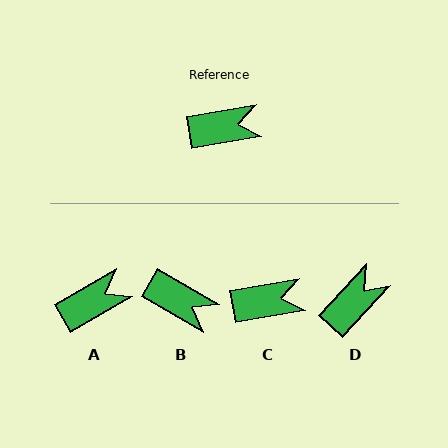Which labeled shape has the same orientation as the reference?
C.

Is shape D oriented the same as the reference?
No, it is off by about 38 degrees.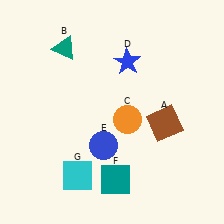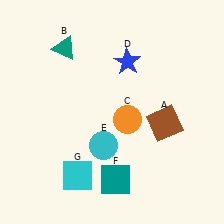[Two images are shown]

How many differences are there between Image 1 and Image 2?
There is 1 difference between the two images.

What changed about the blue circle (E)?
In Image 1, E is blue. In Image 2, it changed to cyan.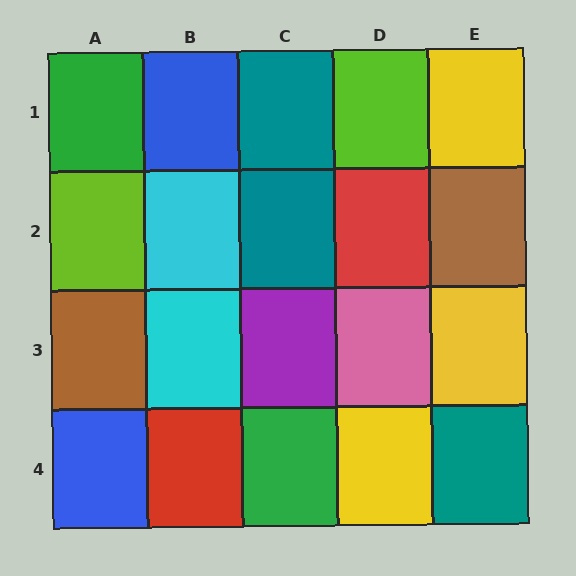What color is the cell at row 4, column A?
Blue.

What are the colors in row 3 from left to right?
Brown, cyan, purple, pink, yellow.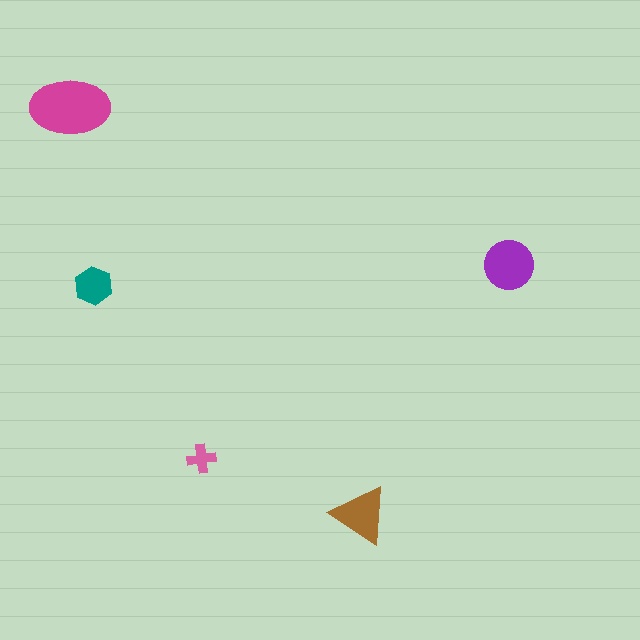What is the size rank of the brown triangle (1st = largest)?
3rd.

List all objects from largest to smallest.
The magenta ellipse, the purple circle, the brown triangle, the teal hexagon, the pink cross.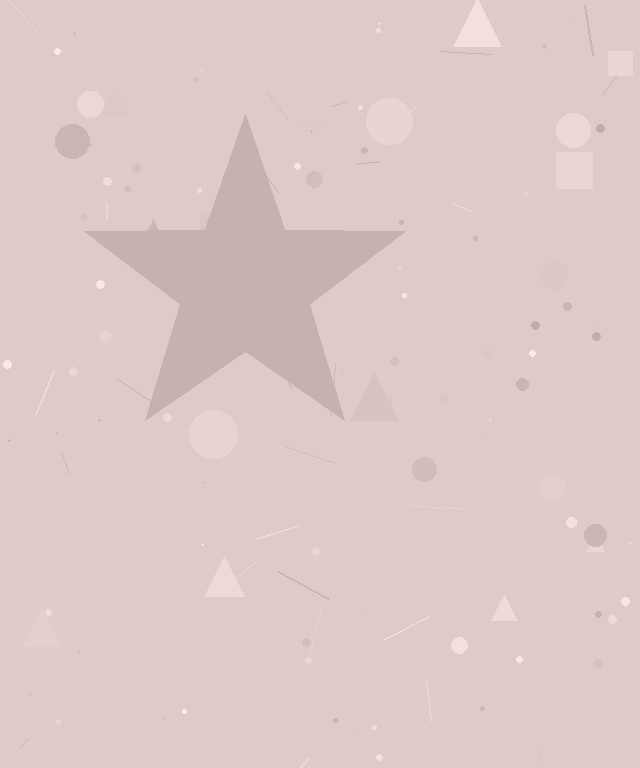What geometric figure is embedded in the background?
A star is embedded in the background.